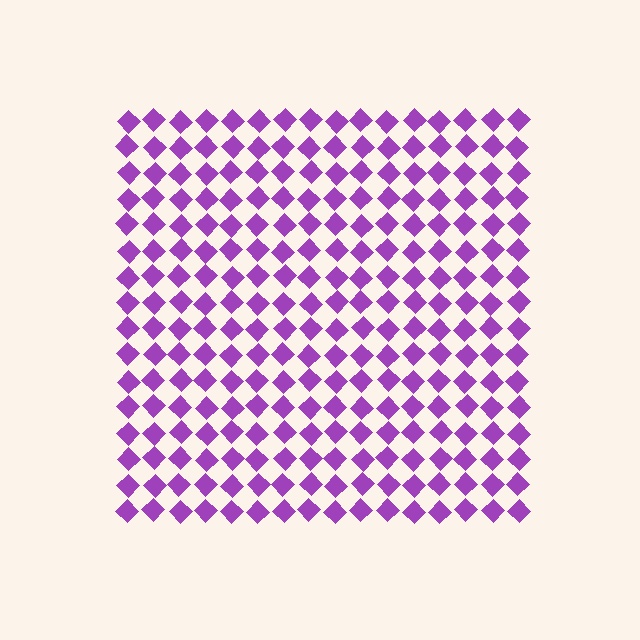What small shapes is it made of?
It is made of small diamonds.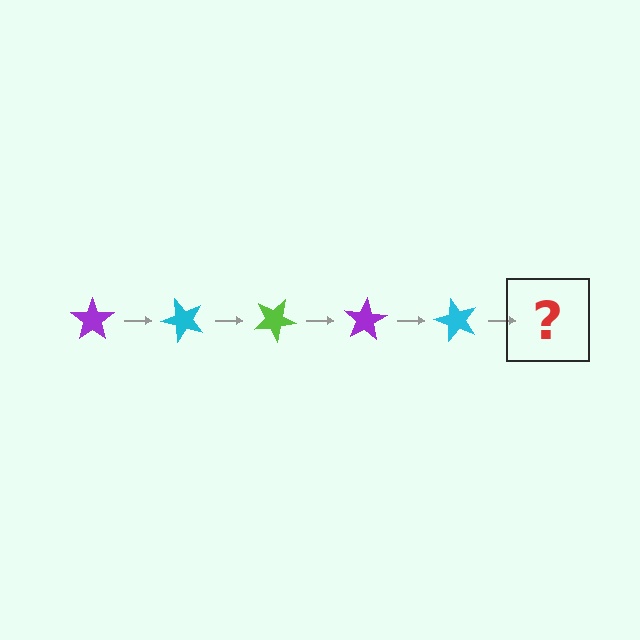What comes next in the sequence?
The next element should be a lime star, rotated 250 degrees from the start.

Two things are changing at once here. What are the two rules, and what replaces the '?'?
The two rules are that it rotates 50 degrees each step and the color cycles through purple, cyan, and lime. The '?' should be a lime star, rotated 250 degrees from the start.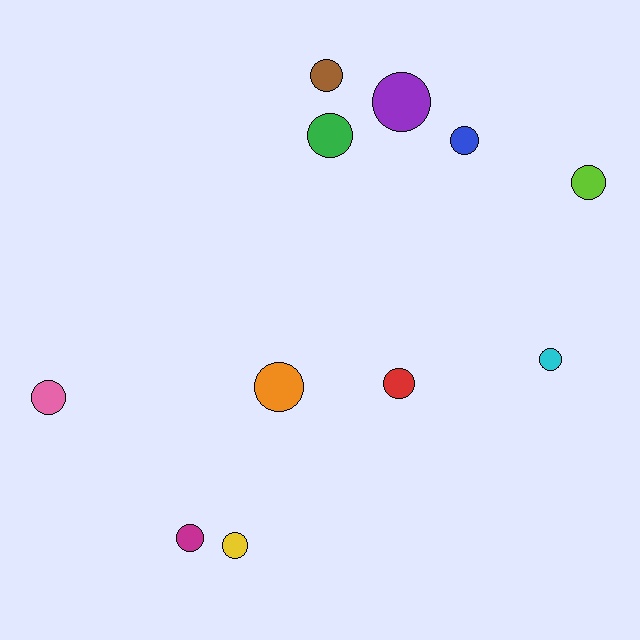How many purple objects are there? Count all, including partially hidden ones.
There is 1 purple object.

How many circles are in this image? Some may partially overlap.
There are 11 circles.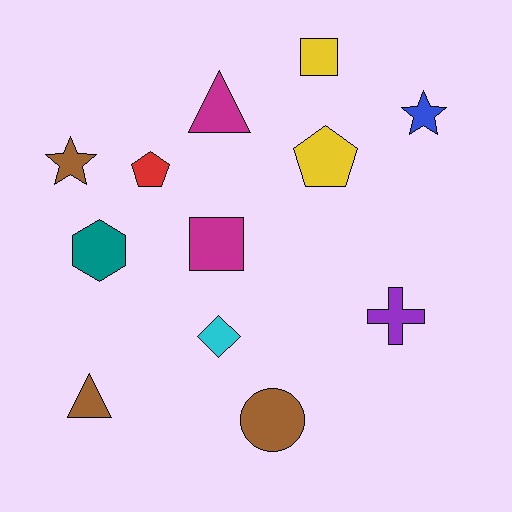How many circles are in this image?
There is 1 circle.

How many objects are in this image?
There are 12 objects.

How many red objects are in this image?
There is 1 red object.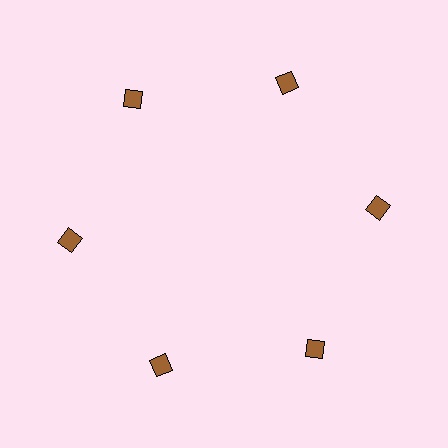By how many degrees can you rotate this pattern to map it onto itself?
The pattern maps onto itself every 60 degrees of rotation.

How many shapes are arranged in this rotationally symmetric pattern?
There are 6 shapes, arranged in 6 groups of 1.